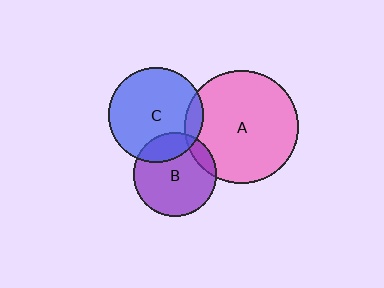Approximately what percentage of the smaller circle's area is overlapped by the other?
Approximately 20%.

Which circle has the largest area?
Circle A (pink).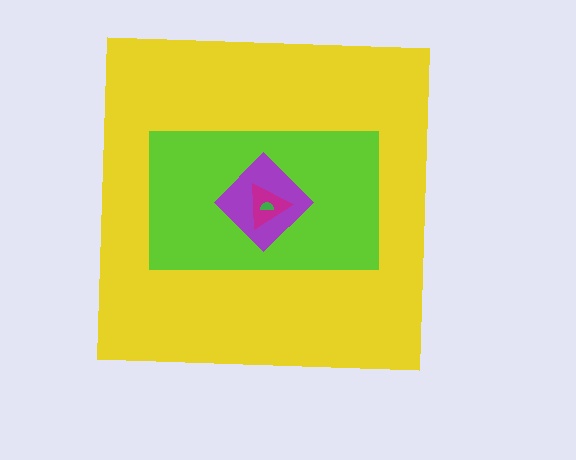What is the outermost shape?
The yellow square.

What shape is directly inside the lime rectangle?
The purple diamond.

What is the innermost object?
The green semicircle.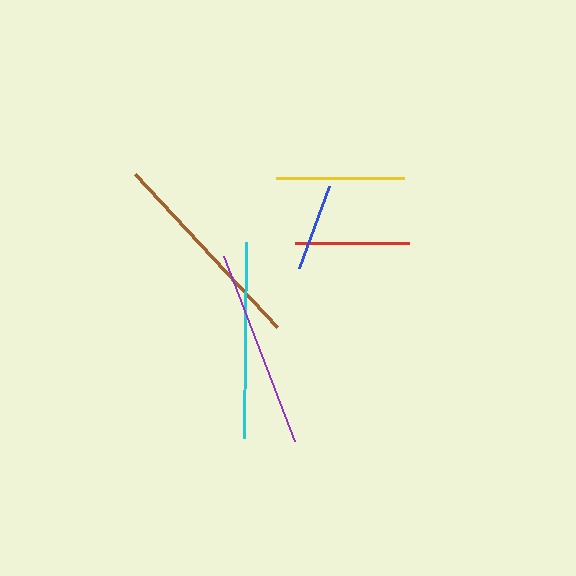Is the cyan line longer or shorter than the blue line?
The cyan line is longer than the blue line.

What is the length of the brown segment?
The brown segment is approximately 209 pixels long.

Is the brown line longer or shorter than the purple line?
The brown line is longer than the purple line.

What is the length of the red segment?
The red segment is approximately 114 pixels long.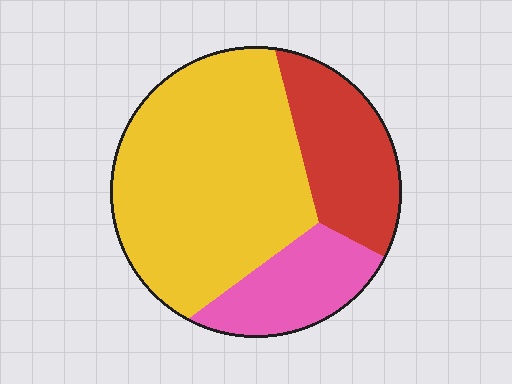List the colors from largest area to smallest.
From largest to smallest: yellow, red, pink.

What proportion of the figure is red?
Red takes up about one quarter (1/4) of the figure.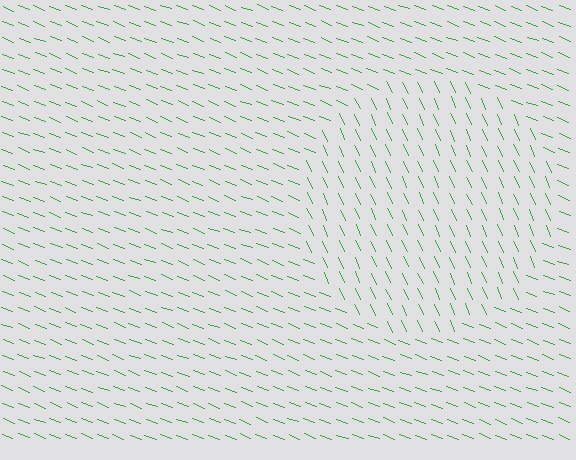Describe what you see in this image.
The image is filled with small green line segments. A circle region in the image has lines oriented differently from the surrounding lines, creating a visible texture boundary.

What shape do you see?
I see a circle.